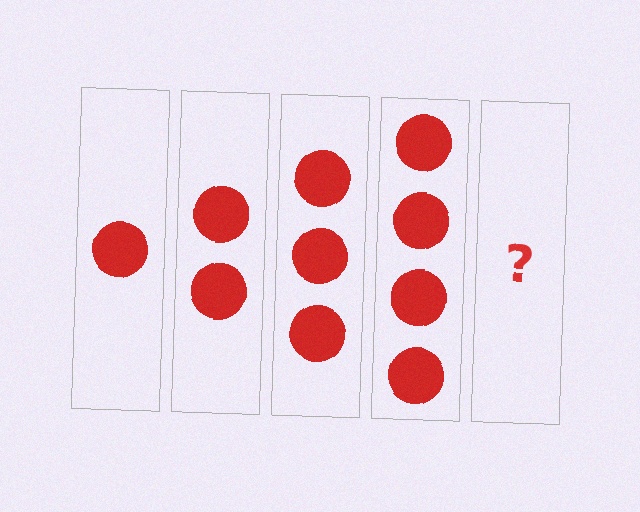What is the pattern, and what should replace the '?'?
The pattern is that each step adds one more circle. The '?' should be 5 circles.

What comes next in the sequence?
The next element should be 5 circles.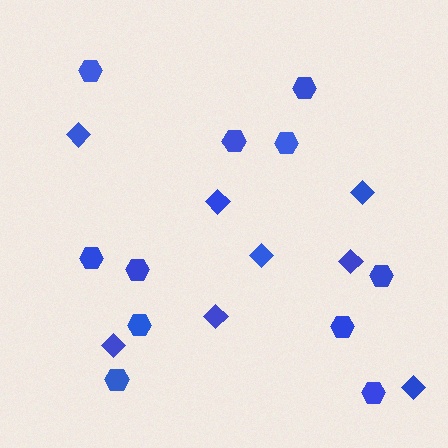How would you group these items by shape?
There are 2 groups: one group of hexagons (11) and one group of diamonds (8).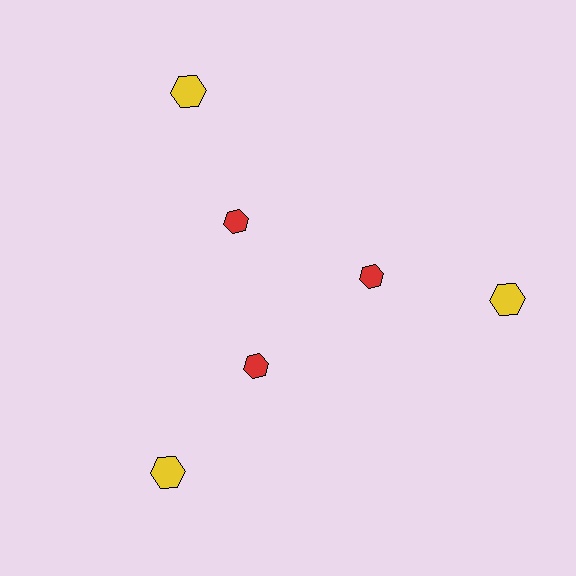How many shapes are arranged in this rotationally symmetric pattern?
There are 6 shapes, arranged in 3 groups of 2.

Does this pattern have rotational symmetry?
Yes, this pattern has 3-fold rotational symmetry. It looks the same after rotating 120 degrees around the center.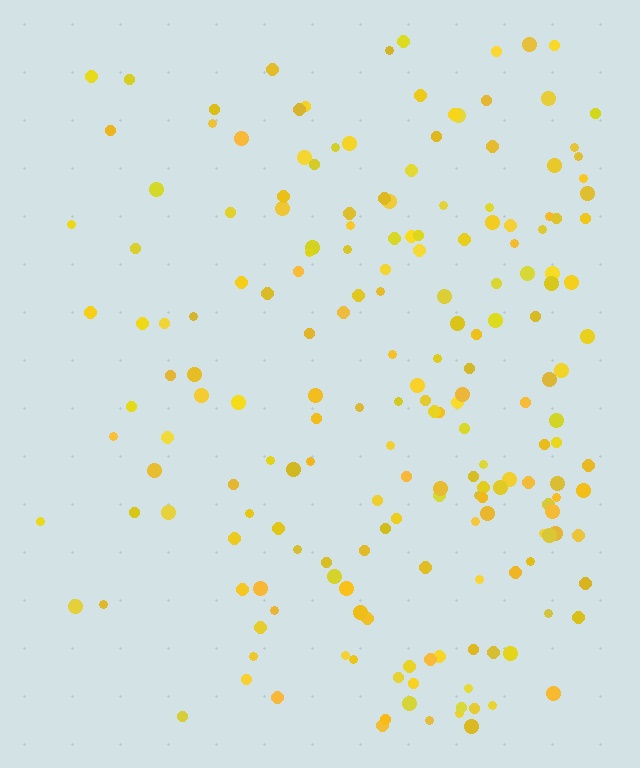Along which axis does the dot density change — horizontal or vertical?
Horizontal.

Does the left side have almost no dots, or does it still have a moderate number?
Still a moderate number, just noticeably fewer than the right.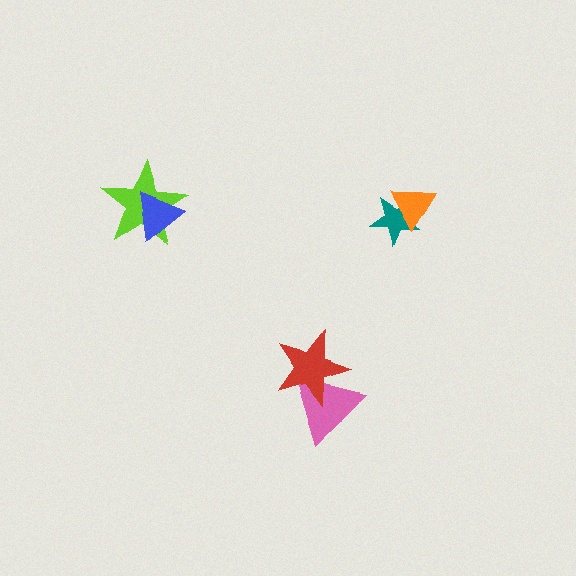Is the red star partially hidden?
No, no other shape covers it.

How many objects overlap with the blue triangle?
1 object overlaps with the blue triangle.